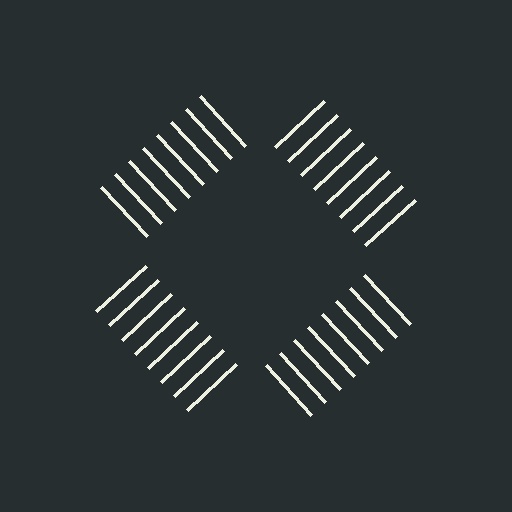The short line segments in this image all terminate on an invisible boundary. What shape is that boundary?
An illusory square — the line segments terminate on its edges but no continuous stroke is drawn.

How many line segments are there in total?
32 — 8 along each of the 4 edges.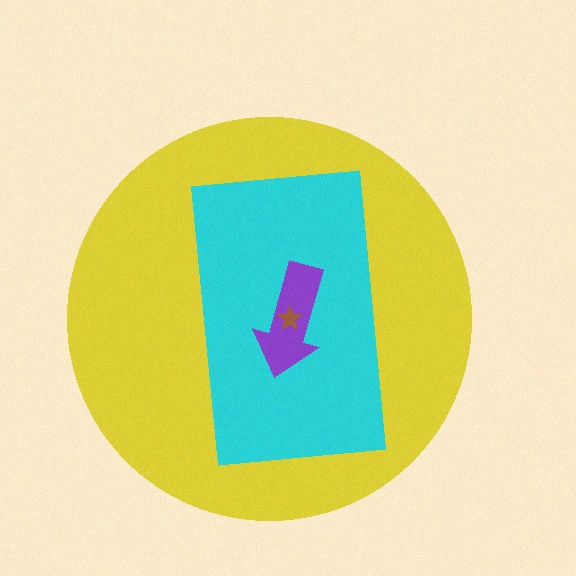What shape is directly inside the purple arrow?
The brown star.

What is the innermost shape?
The brown star.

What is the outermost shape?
The yellow circle.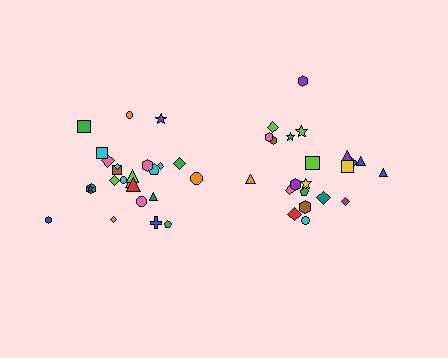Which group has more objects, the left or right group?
The left group.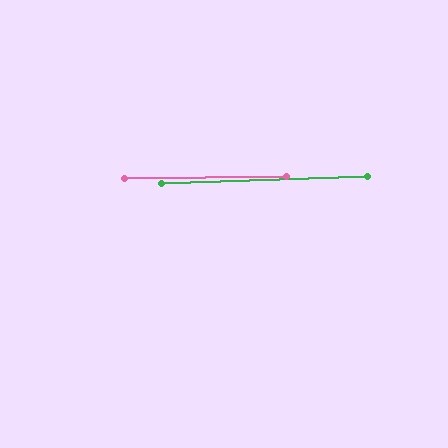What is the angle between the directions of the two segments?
Approximately 1 degree.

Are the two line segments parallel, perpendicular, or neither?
Parallel — their directions differ by only 1.3°.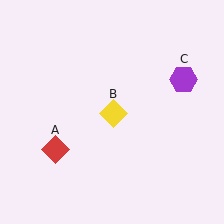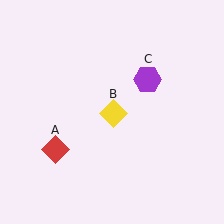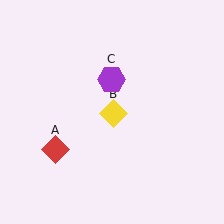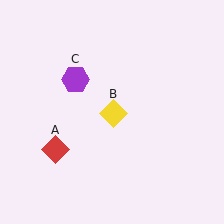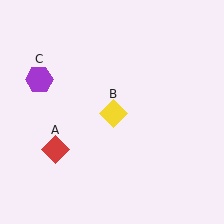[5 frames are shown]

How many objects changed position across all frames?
1 object changed position: purple hexagon (object C).